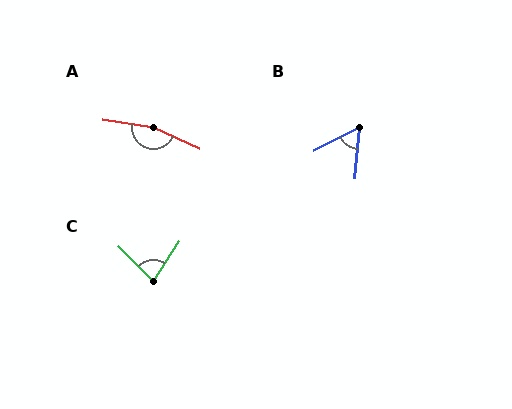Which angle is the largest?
A, at approximately 164 degrees.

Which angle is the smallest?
B, at approximately 59 degrees.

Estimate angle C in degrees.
Approximately 77 degrees.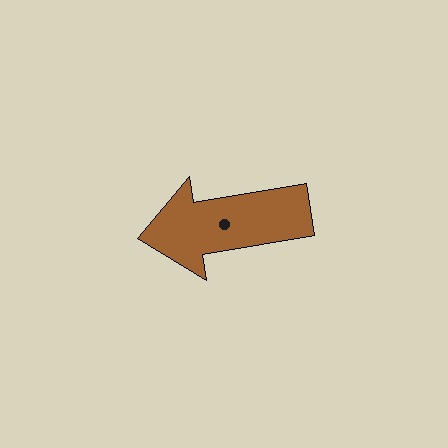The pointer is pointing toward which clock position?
Roughly 9 o'clock.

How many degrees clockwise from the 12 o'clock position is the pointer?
Approximately 260 degrees.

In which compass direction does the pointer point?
West.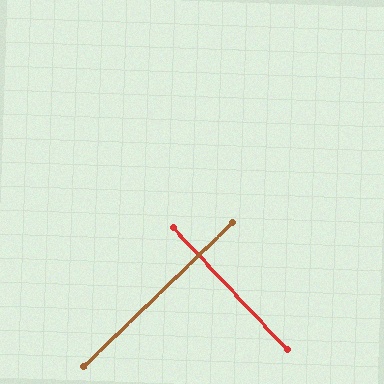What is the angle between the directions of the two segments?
Approximately 89 degrees.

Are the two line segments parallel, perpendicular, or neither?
Perpendicular — they meet at approximately 89°.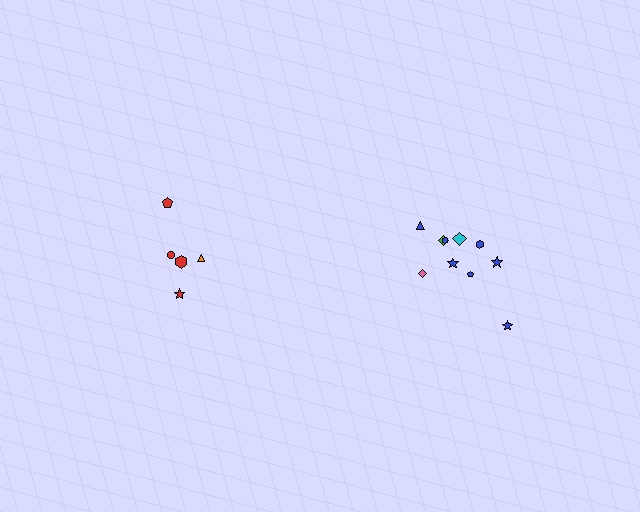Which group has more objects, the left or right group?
The right group.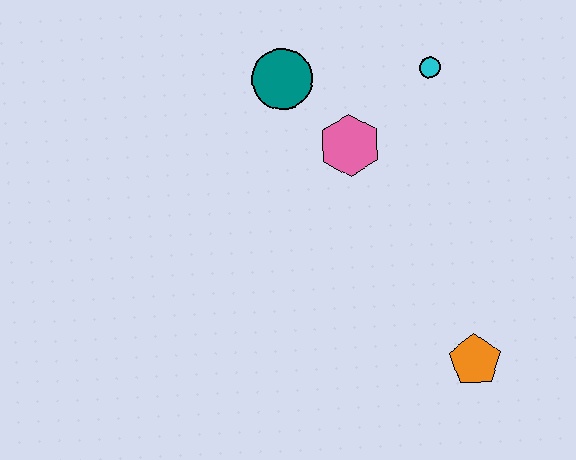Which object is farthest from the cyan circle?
The orange pentagon is farthest from the cyan circle.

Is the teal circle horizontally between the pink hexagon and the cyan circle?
No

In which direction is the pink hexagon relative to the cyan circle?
The pink hexagon is to the left of the cyan circle.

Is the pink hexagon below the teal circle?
Yes